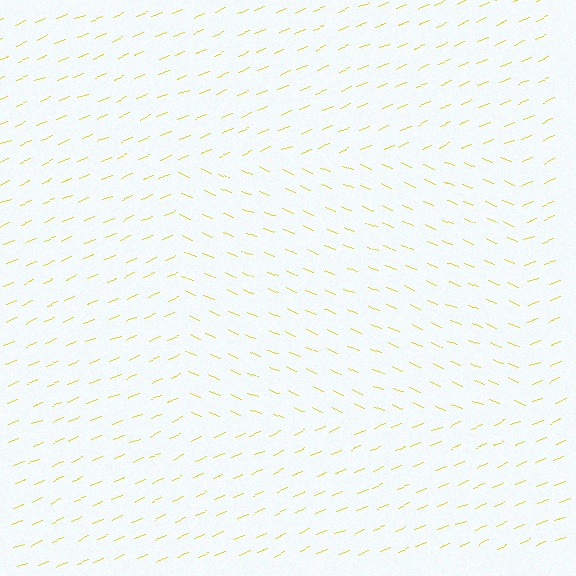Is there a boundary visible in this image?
Yes, there is a texture boundary formed by a change in line orientation.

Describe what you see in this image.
The image is filled with small yellow line segments. A rectangle region in the image has lines oriented differently from the surrounding lines, creating a visible texture boundary.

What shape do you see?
I see a rectangle.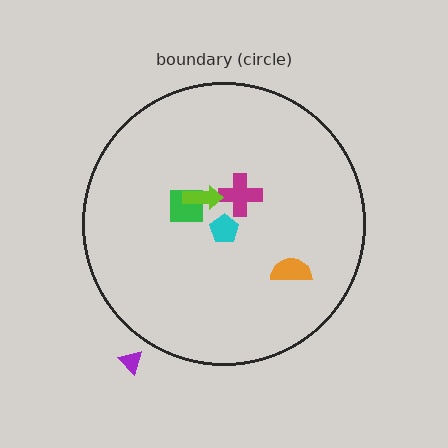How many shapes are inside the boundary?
5 inside, 1 outside.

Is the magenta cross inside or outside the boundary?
Inside.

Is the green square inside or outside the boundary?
Inside.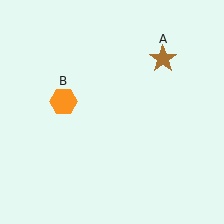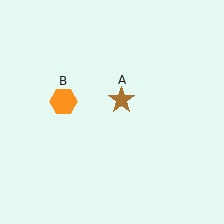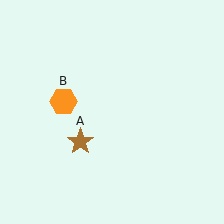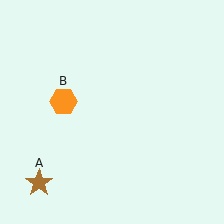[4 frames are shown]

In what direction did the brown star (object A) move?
The brown star (object A) moved down and to the left.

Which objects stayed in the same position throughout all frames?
Orange hexagon (object B) remained stationary.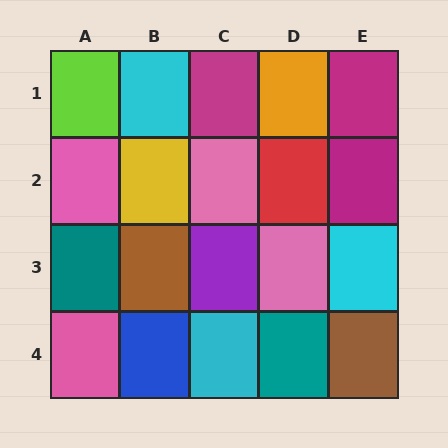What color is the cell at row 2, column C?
Pink.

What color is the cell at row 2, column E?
Magenta.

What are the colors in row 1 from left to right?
Lime, cyan, magenta, orange, magenta.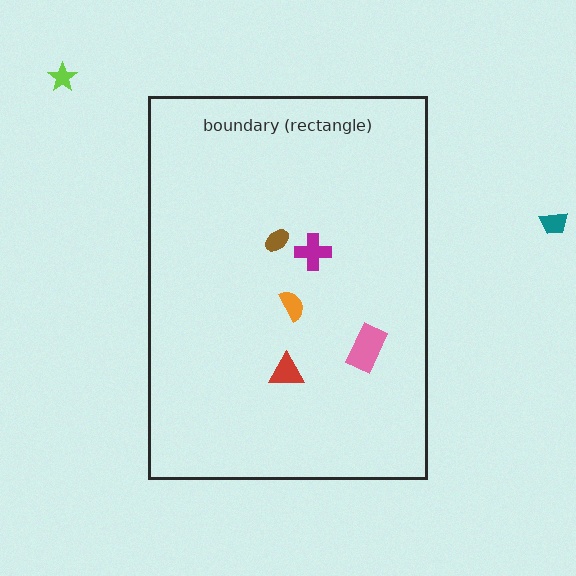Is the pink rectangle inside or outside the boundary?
Inside.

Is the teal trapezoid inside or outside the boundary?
Outside.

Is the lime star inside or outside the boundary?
Outside.